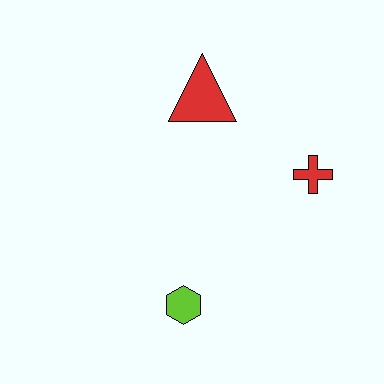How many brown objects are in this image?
There are no brown objects.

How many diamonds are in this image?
There are no diamonds.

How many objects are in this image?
There are 3 objects.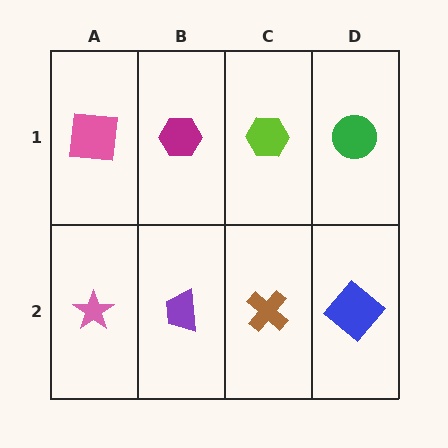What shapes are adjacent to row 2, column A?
A pink square (row 1, column A), a purple trapezoid (row 2, column B).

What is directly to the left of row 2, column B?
A pink star.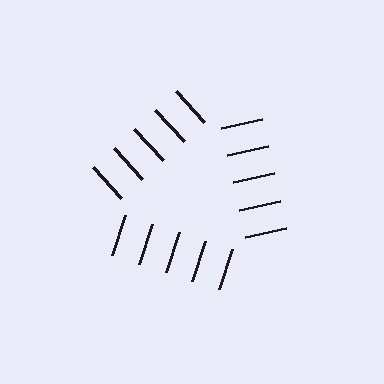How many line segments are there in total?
15 — 5 along each of the 3 edges.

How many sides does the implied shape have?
3 sides — the line-ends trace a triangle.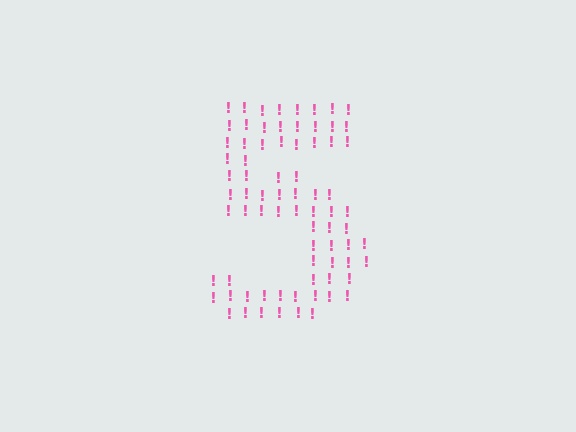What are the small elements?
The small elements are exclamation marks.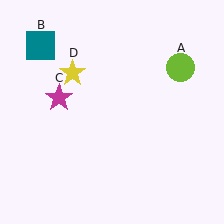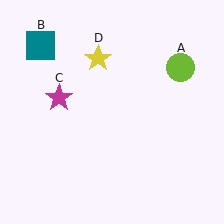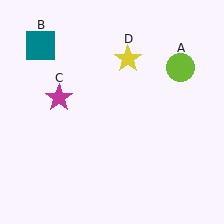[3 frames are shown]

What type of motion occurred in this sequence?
The yellow star (object D) rotated clockwise around the center of the scene.